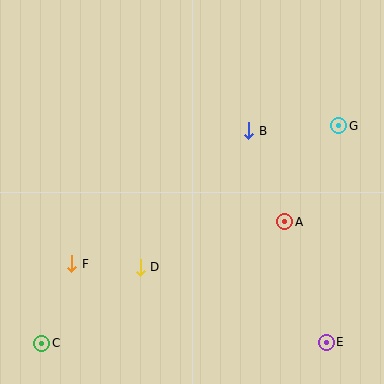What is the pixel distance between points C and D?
The distance between C and D is 125 pixels.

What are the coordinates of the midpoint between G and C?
The midpoint between G and C is at (190, 234).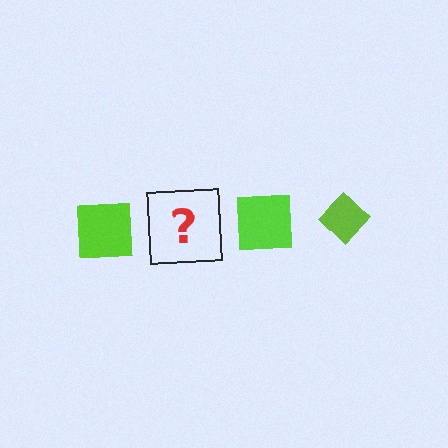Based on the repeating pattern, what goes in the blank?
The blank should be a lime diamond.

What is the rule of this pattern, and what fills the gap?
The rule is that the pattern cycles through square, diamond shapes in lime. The gap should be filled with a lime diamond.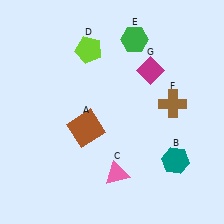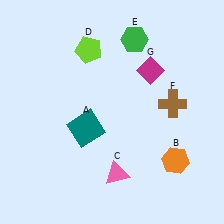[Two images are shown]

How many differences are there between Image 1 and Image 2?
There are 2 differences between the two images.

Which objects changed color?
A changed from brown to teal. B changed from teal to orange.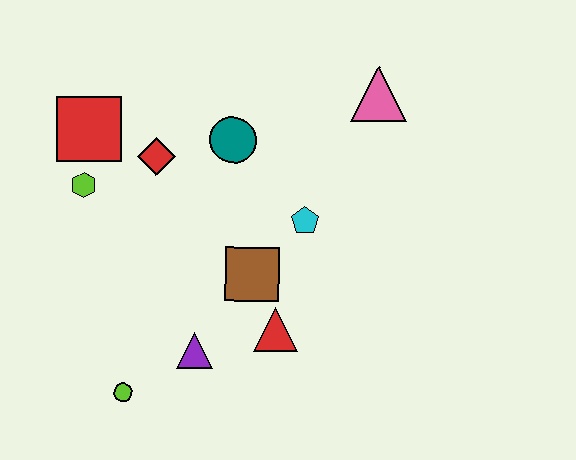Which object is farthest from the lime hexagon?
The pink triangle is farthest from the lime hexagon.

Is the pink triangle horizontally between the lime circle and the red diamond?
No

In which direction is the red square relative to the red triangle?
The red square is above the red triangle.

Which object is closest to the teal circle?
The red diamond is closest to the teal circle.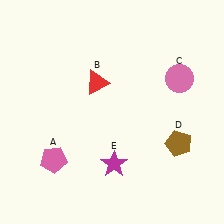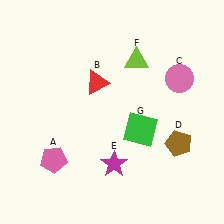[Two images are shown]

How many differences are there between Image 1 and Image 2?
There are 2 differences between the two images.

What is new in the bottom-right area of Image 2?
A green square (G) was added in the bottom-right area of Image 2.